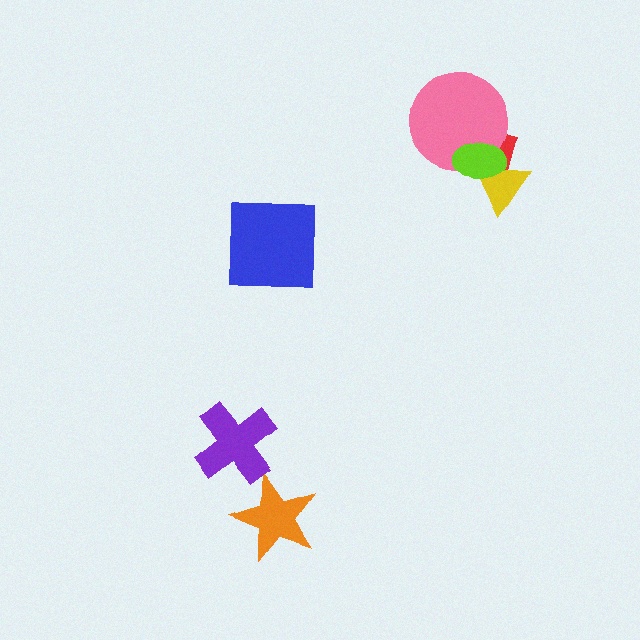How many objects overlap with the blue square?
0 objects overlap with the blue square.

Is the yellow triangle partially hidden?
Yes, it is partially covered by another shape.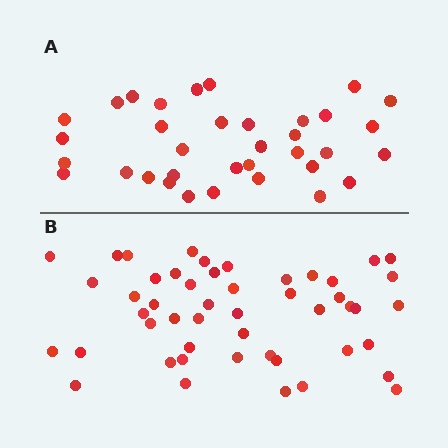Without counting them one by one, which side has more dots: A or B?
Region B (the bottom region) has more dots.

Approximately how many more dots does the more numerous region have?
Region B has approximately 15 more dots than region A.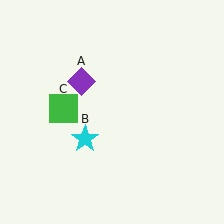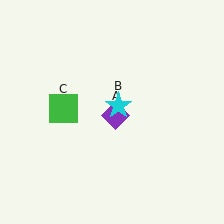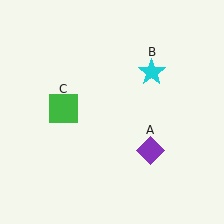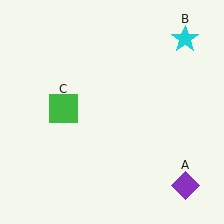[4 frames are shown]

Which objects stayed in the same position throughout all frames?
Green square (object C) remained stationary.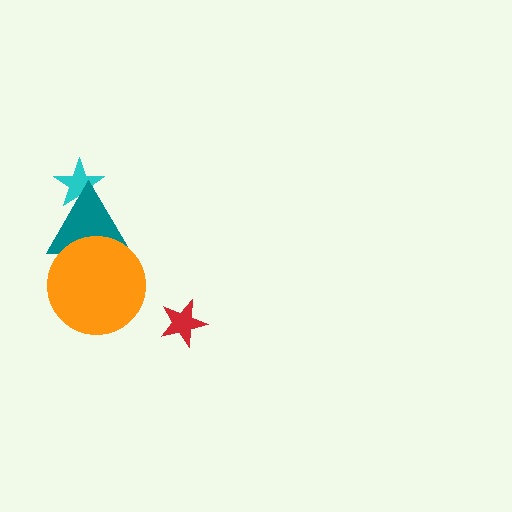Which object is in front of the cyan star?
The teal triangle is in front of the cyan star.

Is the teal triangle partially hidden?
Yes, it is partially covered by another shape.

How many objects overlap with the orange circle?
1 object overlaps with the orange circle.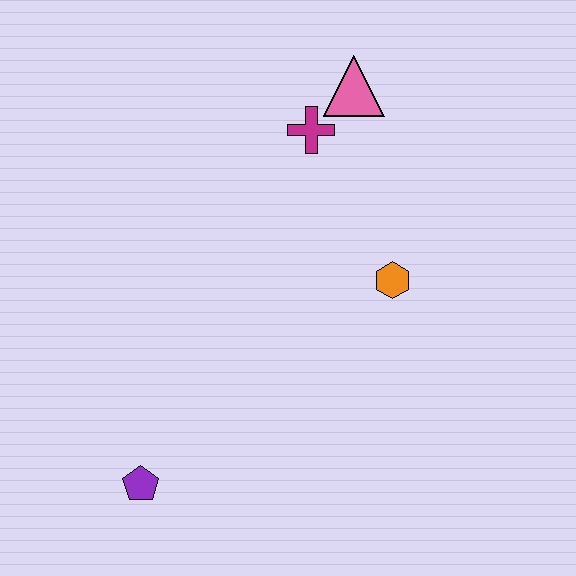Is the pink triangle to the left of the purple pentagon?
No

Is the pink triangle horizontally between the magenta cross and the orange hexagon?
Yes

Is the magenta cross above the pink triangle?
No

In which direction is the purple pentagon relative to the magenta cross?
The purple pentagon is below the magenta cross.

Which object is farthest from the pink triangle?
The purple pentagon is farthest from the pink triangle.